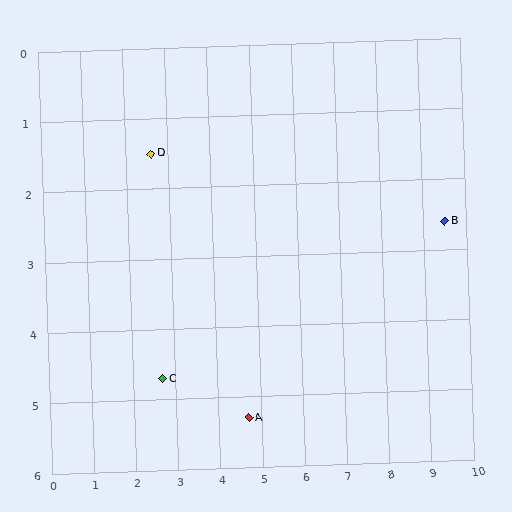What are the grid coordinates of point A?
Point A is at approximately (4.7, 5.3).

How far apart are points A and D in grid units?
Points A and D are about 4.3 grid units apart.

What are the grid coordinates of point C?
Point C is at approximately (2.7, 4.7).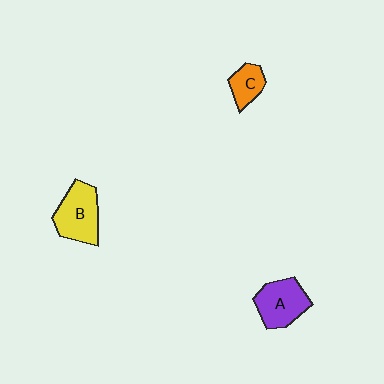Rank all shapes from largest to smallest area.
From largest to smallest: B (yellow), A (purple), C (orange).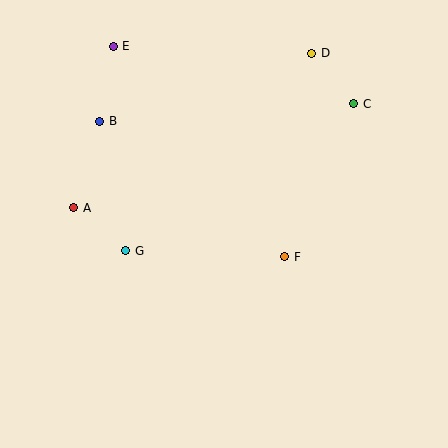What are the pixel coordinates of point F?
Point F is at (285, 257).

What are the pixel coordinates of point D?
Point D is at (312, 53).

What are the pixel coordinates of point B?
Point B is at (100, 121).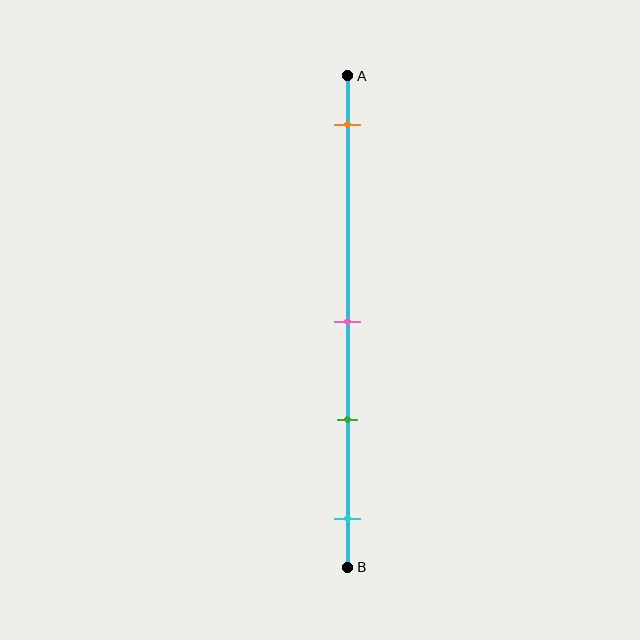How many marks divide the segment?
There are 4 marks dividing the segment.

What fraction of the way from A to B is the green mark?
The green mark is approximately 70% (0.7) of the way from A to B.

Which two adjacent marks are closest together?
The pink and green marks are the closest adjacent pair.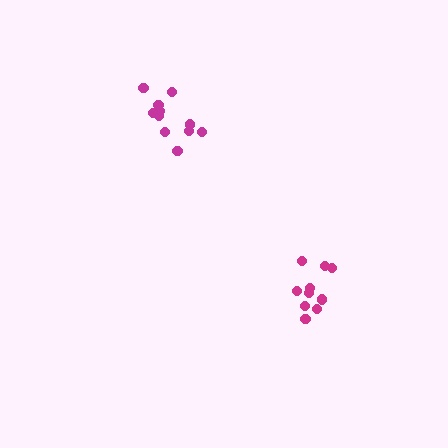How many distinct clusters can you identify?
There are 2 distinct clusters.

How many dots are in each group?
Group 1: 11 dots, Group 2: 10 dots (21 total).